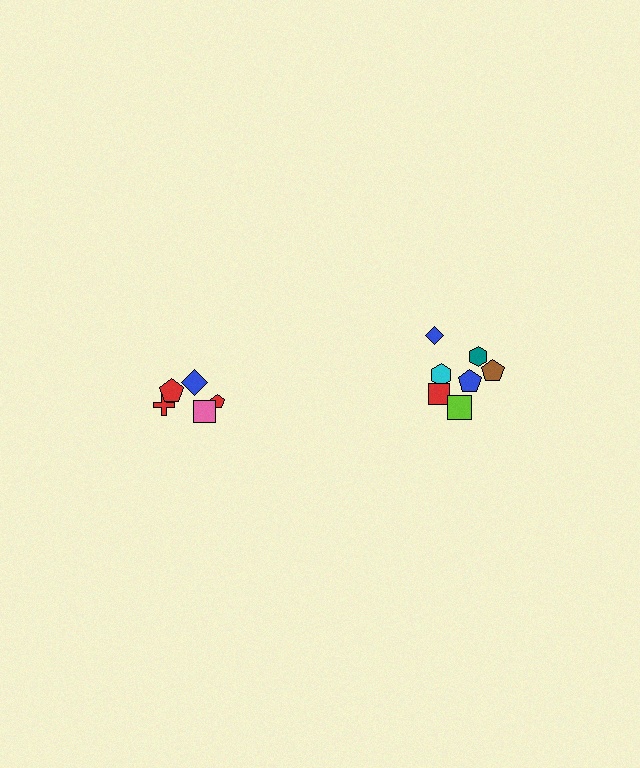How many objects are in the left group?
There are 5 objects.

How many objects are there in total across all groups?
There are 12 objects.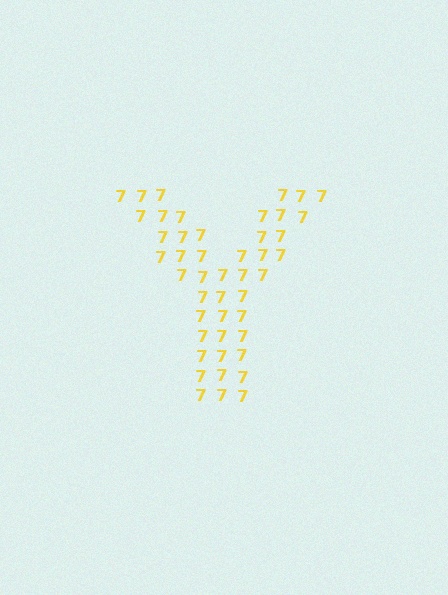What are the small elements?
The small elements are digit 7's.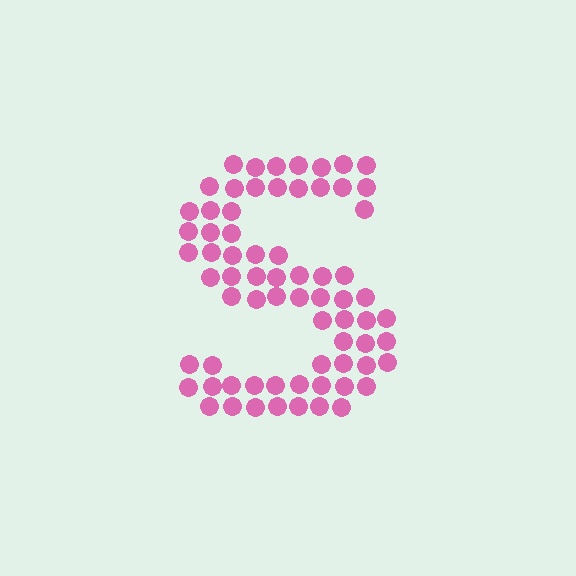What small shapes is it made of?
It is made of small circles.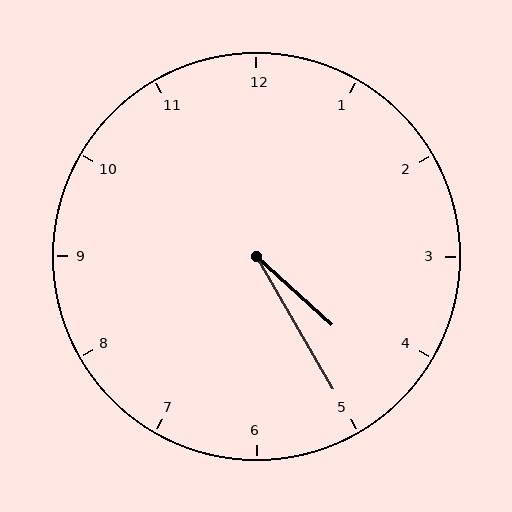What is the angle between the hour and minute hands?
Approximately 18 degrees.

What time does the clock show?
4:25.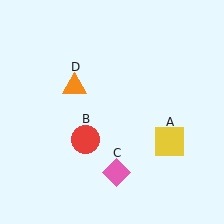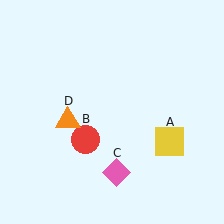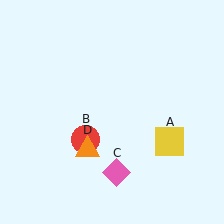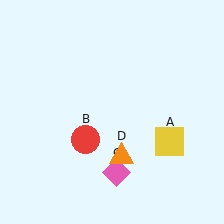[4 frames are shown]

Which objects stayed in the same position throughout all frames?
Yellow square (object A) and red circle (object B) and pink diamond (object C) remained stationary.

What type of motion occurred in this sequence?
The orange triangle (object D) rotated counterclockwise around the center of the scene.